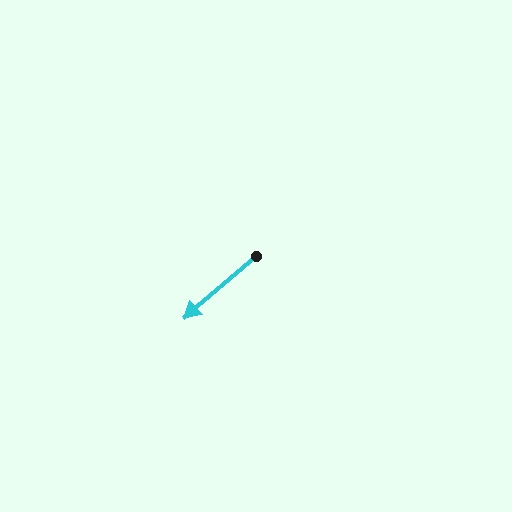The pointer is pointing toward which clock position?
Roughly 8 o'clock.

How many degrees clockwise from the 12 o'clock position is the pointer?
Approximately 229 degrees.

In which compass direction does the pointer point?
Southwest.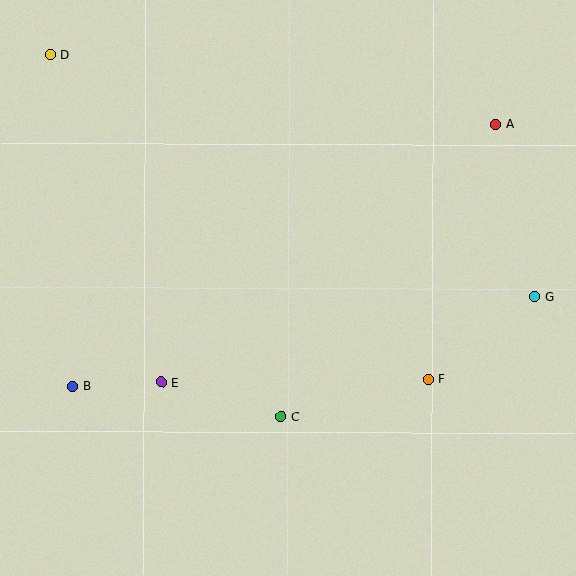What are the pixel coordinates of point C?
Point C is at (281, 417).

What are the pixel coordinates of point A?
Point A is at (495, 124).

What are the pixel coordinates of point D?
Point D is at (50, 55).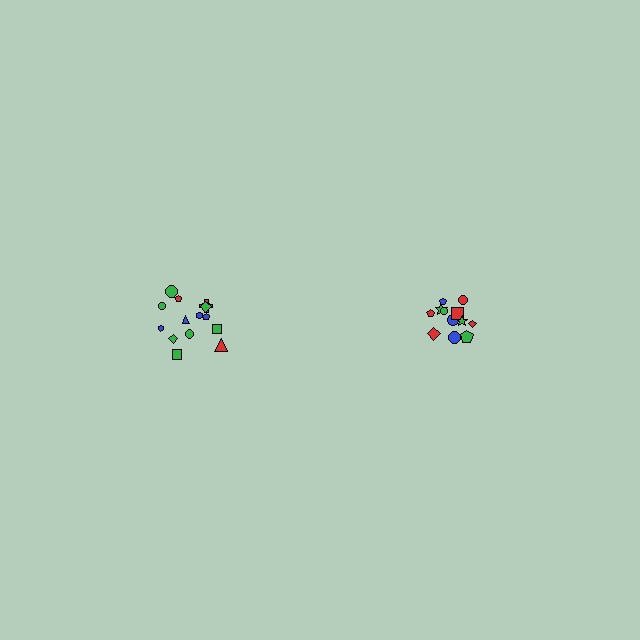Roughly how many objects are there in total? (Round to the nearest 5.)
Roughly 25 objects in total.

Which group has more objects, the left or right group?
The left group.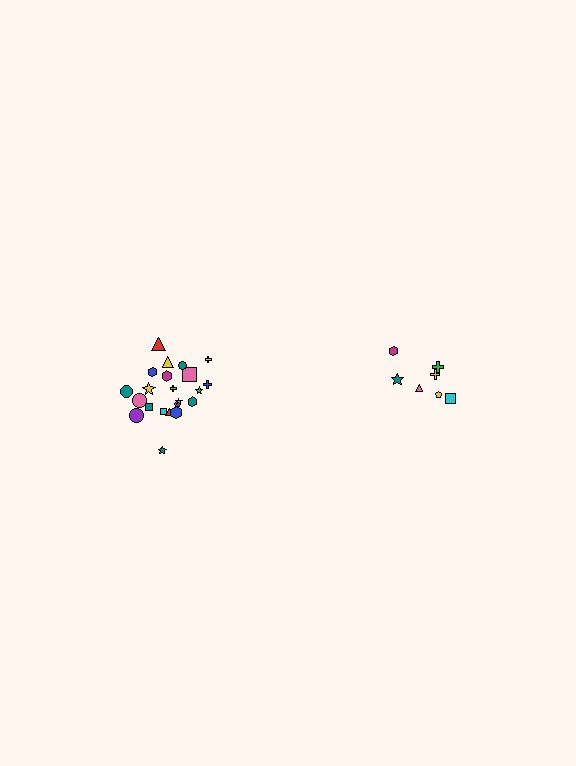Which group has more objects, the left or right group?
The left group.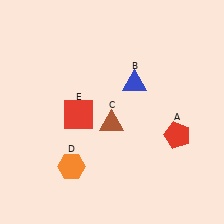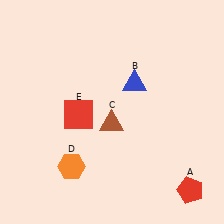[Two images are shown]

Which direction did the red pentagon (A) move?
The red pentagon (A) moved down.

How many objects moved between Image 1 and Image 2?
1 object moved between the two images.